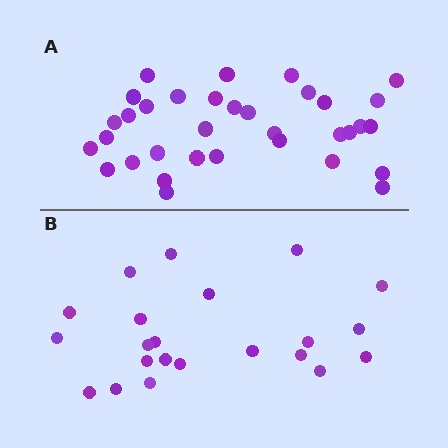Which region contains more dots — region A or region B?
Region A (the top region) has more dots.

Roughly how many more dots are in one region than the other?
Region A has roughly 12 or so more dots than region B.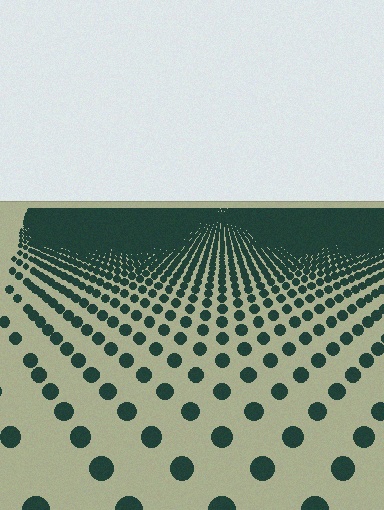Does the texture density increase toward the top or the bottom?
Density increases toward the top.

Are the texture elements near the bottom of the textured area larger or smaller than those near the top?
Larger. Near the bottom, elements are closer to the viewer and appear at a bigger on-screen size.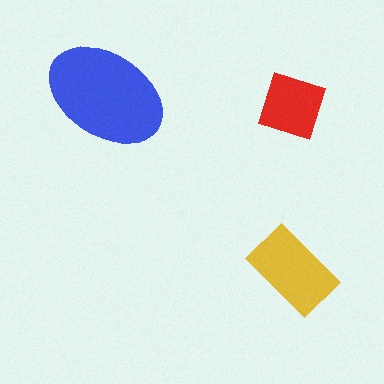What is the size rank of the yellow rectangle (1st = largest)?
2nd.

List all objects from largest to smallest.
The blue ellipse, the yellow rectangle, the red square.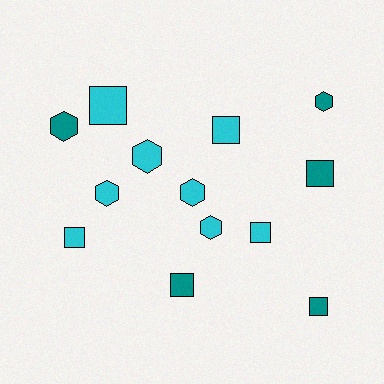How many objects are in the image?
There are 13 objects.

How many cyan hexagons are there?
There are 4 cyan hexagons.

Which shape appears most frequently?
Square, with 7 objects.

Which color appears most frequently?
Cyan, with 8 objects.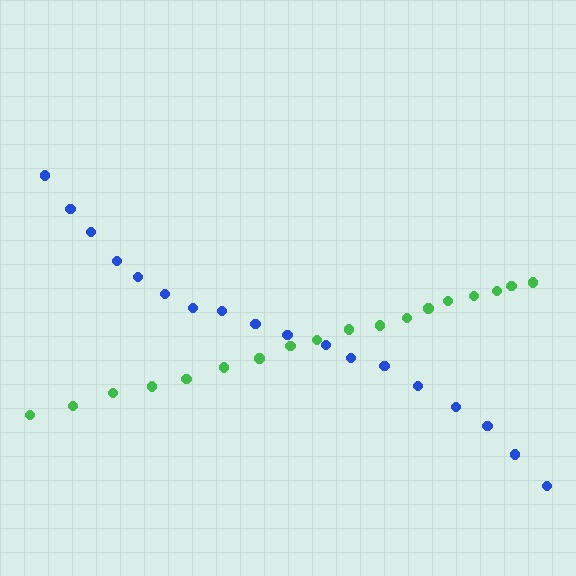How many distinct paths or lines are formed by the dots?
There are 2 distinct paths.